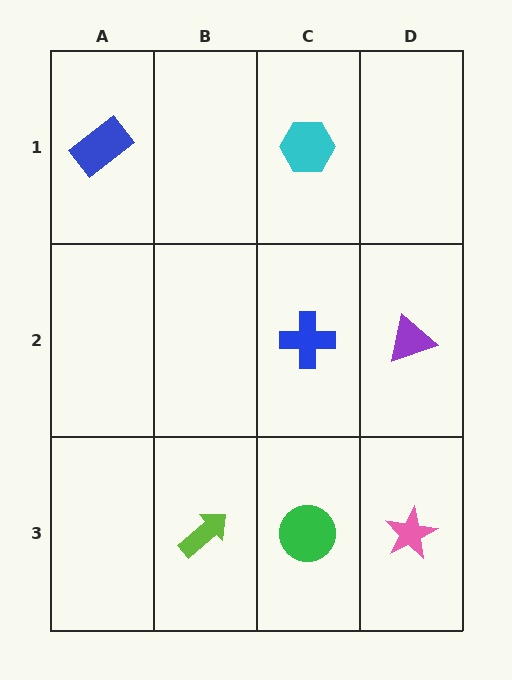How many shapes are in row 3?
3 shapes.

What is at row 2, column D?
A purple triangle.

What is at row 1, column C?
A cyan hexagon.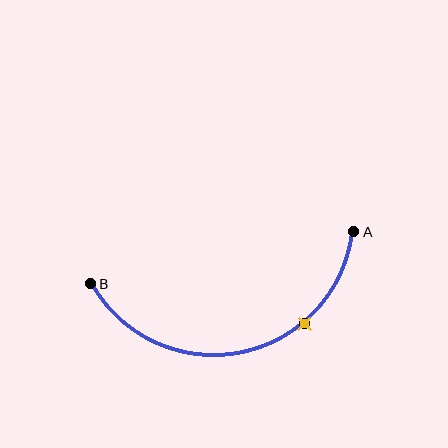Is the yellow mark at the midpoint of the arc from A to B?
No. The yellow mark lies on the arc but is closer to endpoint A. The arc midpoint would be at the point on the curve equidistant along the arc from both A and B.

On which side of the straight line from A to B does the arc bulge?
The arc bulges below the straight line connecting A and B.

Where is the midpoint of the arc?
The arc midpoint is the point on the curve farthest from the straight line joining A and B. It sits below that line.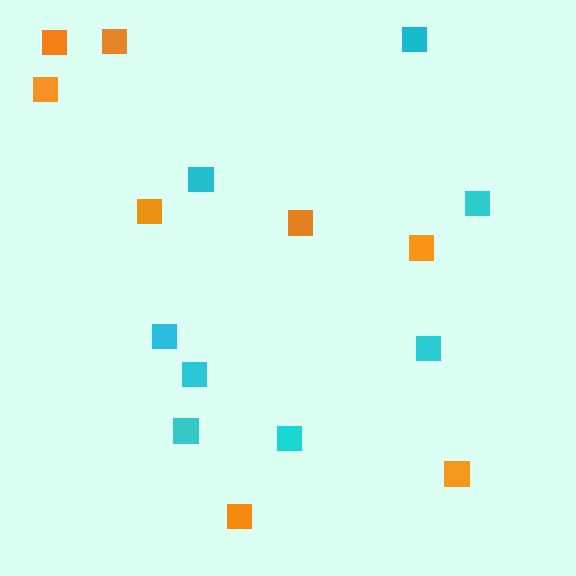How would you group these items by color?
There are 2 groups: one group of orange squares (8) and one group of cyan squares (8).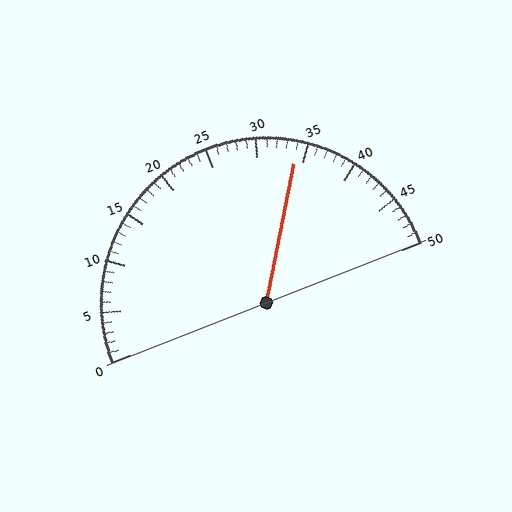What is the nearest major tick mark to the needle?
The nearest major tick mark is 35.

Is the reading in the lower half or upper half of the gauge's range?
The reading is in the upper half of the range (0 to 50).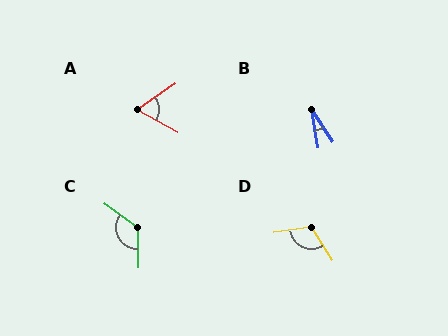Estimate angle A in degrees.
Approximately 63 degrees.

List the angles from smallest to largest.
B (24°), A (63°), D (114°), C (126°).